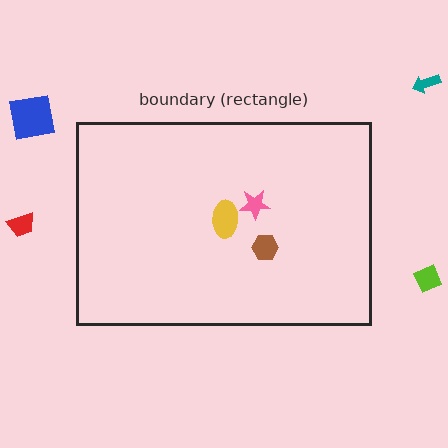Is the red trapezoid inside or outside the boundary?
Outside.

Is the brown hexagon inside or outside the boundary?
Inside.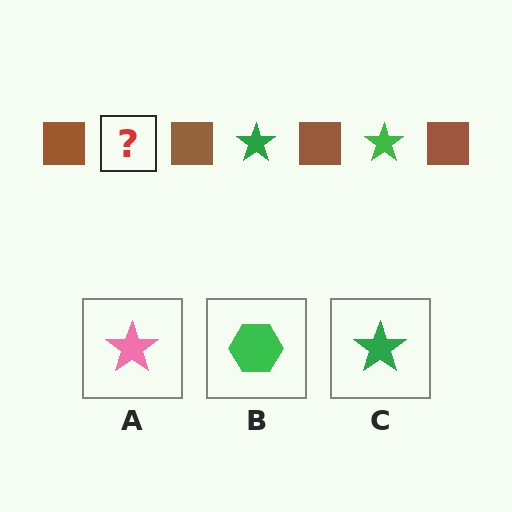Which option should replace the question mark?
Option C.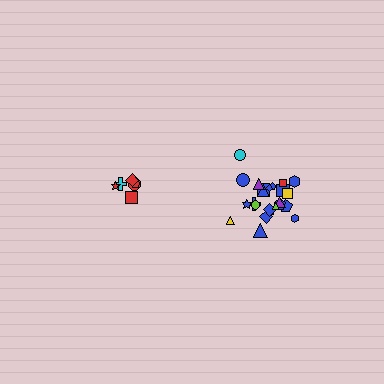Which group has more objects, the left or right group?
The right group.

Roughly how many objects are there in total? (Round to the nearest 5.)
Roughly 30 objects in total.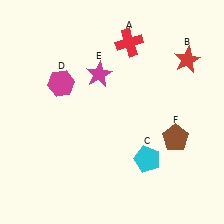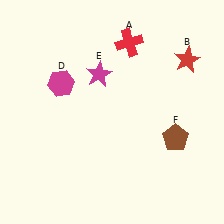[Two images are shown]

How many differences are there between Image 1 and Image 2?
There is 1 difference between the two images.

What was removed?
The cyan pentagon (C) was removed in Image 2.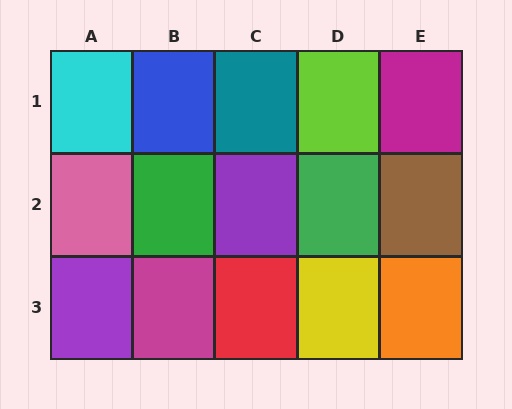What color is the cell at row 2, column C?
Purple.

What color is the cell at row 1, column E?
Magenta.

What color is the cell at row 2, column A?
Pink.